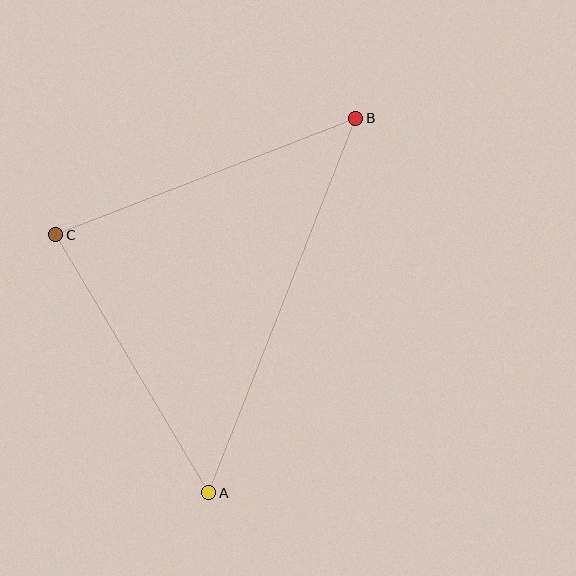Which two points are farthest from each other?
Points A and B are farthest from each other.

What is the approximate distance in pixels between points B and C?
The distance between B and C is approximately 322 pixels.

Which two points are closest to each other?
Points A and C are closest to each other.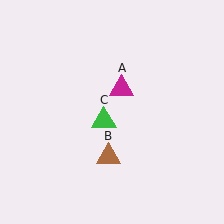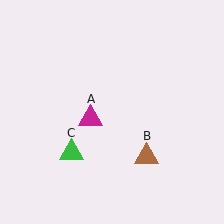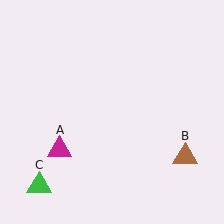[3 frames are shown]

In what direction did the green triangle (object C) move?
The green triangle (object C) moved down and to the left.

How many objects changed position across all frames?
3 objects changed position: magenta triangle (object A), brown triangle (object B), green triangle (object C).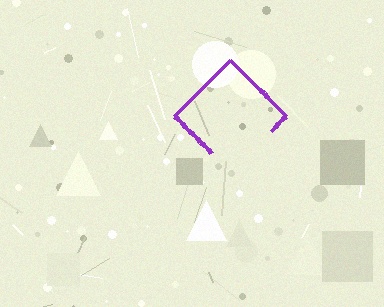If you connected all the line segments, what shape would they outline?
They would outline a diamond.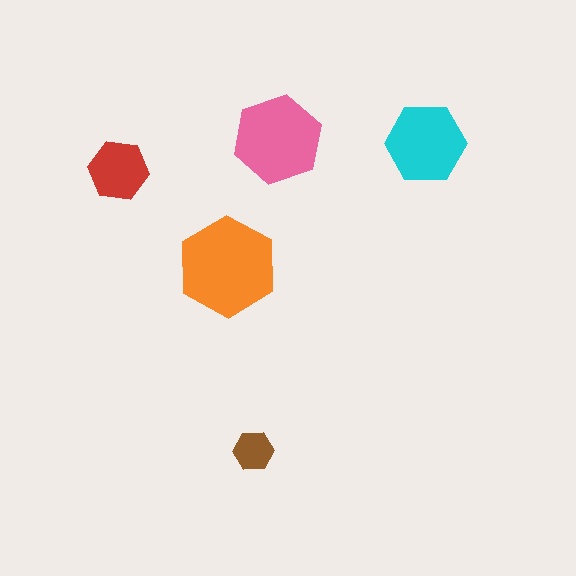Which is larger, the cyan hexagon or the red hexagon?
The cyan one.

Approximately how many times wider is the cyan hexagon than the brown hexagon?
About 2 times wider.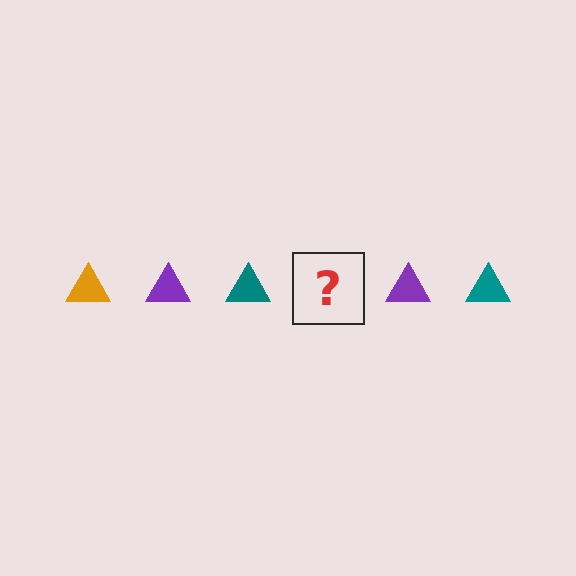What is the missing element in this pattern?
The missing element is an orange triangle.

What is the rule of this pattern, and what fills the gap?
The rule is that the pattern cycles through orange, purple, teal triangles. The gap should be filled with an orange triangle.